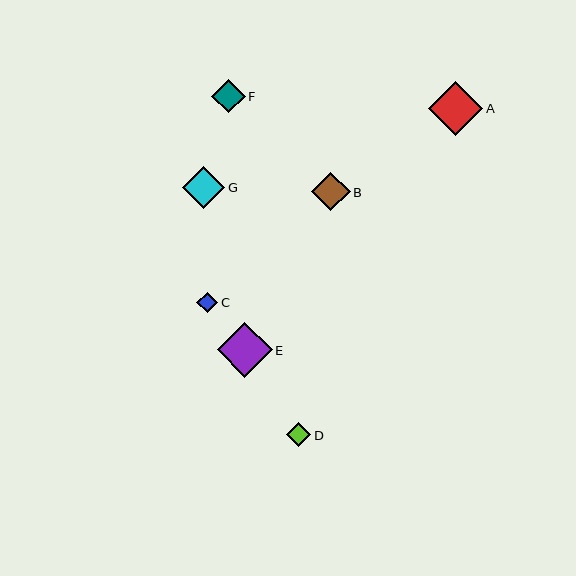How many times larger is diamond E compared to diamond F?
Diamond E is approximately 1.6 times the size of diamond F.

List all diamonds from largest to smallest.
From largest to smallest: E, A, G, B, F, D, C.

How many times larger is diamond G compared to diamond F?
Diamond G is approximately 1.3 times the size of diamond F.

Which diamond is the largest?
Diamond E is the largest with a size of approximately 55 pixels.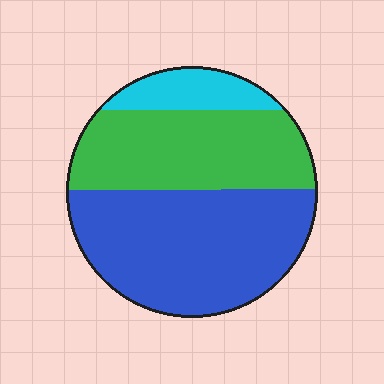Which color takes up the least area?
Cyan, at roughly 10%.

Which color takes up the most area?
Blue, at roughly 50%.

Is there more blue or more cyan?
Blue.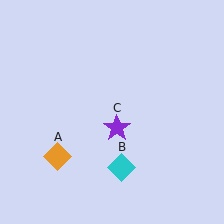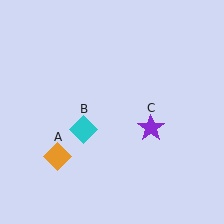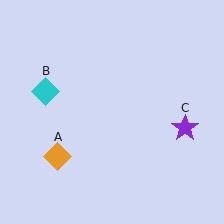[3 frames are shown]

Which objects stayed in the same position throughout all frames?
Orange diamond (object A) remained stationary.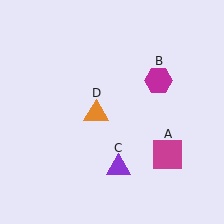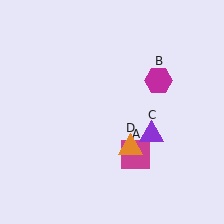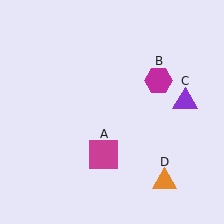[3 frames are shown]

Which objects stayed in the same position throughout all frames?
Magenta hexagon (object B) remained stationary.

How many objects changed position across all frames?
3 objects changed position: magenta square (object A), purple triangle (object C), orange triangle (object D).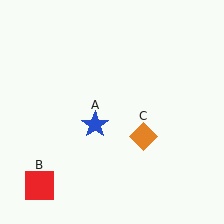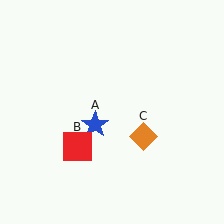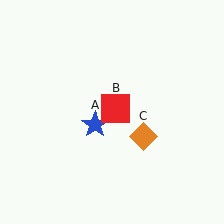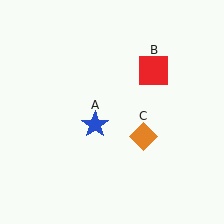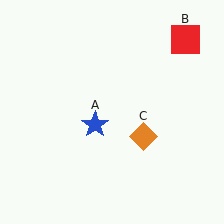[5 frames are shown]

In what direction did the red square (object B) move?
The red square (object B) moved up and to the right.